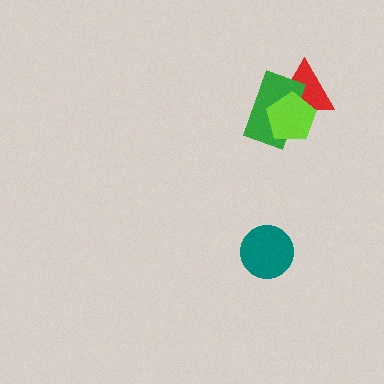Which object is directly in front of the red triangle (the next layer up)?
The green rectangle is directly in front of the red triangle.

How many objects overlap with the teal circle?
0 objects overlap with the teal circle.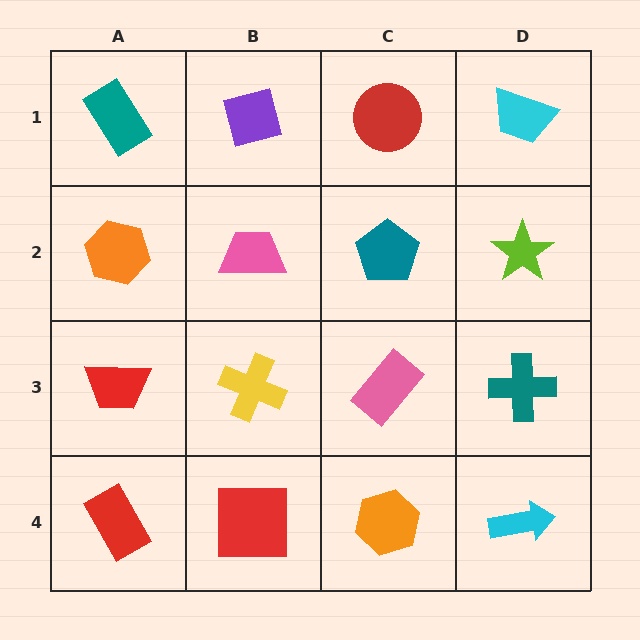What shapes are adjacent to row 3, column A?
An orange hexagon (row 2, column A), a red rectangle (row 4, column A), a yellow cross (row 3, column B).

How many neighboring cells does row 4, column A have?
2.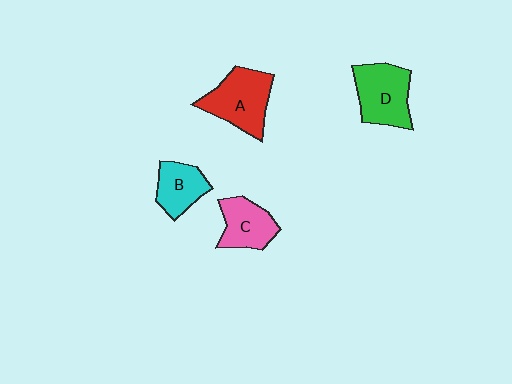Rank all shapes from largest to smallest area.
From largest to smallest: A (red), D (green), C (pink), B (cyan).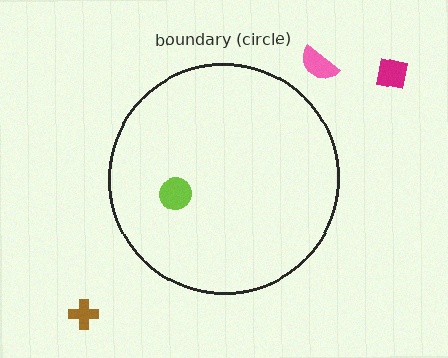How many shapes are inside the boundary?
1 inside, 3 outside.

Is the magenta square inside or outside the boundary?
Outside.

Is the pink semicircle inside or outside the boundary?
Outside.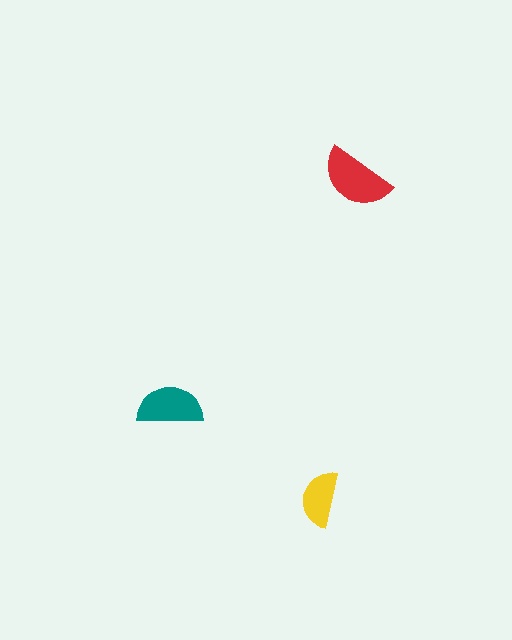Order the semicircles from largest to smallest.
the red one, the teal one, the yellow one.